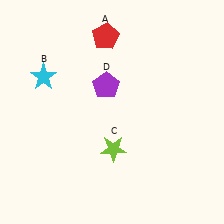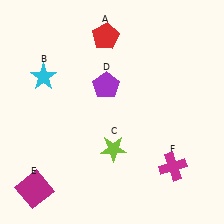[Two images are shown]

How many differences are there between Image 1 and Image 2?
There are 2 differences between the two images.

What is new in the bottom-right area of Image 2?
A magenta cross (F) was added in the bottom-right area of Image 2.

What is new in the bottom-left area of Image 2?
A magenta square (E) was added in the bottom-left area of Image 2.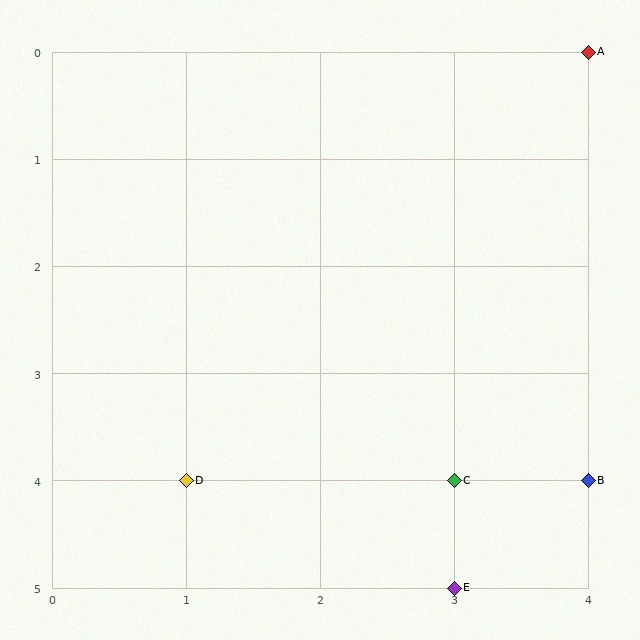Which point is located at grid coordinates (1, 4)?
Point D is at (1, 4).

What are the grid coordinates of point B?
Point B is at grid coordinates (4, 4).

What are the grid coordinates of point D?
Point D is at grid coordinates (1, 4).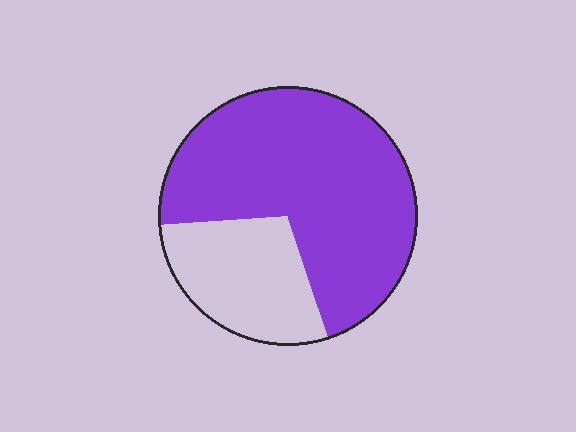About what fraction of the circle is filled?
About three quarters (3/4).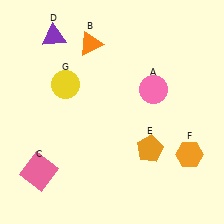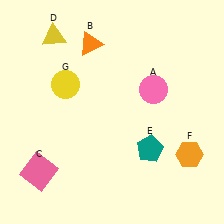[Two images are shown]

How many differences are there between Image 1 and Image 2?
There are 2 differences between the two images.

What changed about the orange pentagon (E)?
In Image 1, E is orange. In Image 2, it changed to teal.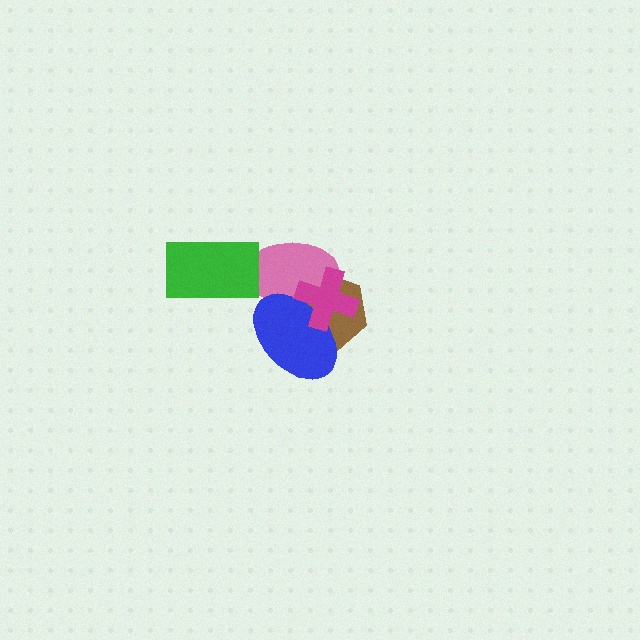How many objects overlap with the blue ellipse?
3 objects overlap with the blue ellipse.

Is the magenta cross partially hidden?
No, no other shape covers it.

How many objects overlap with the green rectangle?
1 object overlaps with the green rectangle.